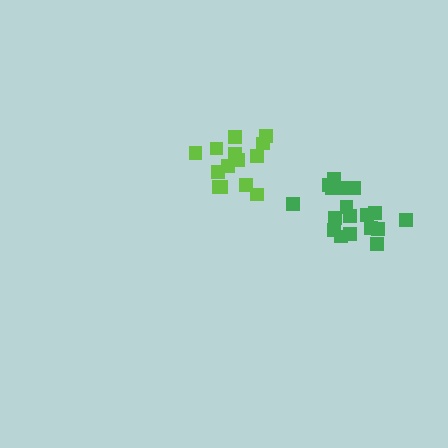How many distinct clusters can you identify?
There are 2 distinct clusters.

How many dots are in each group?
Group 1: 18 dots, Group 2: 14 dots (32 total).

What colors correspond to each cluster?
The clusters are colored: green, lime.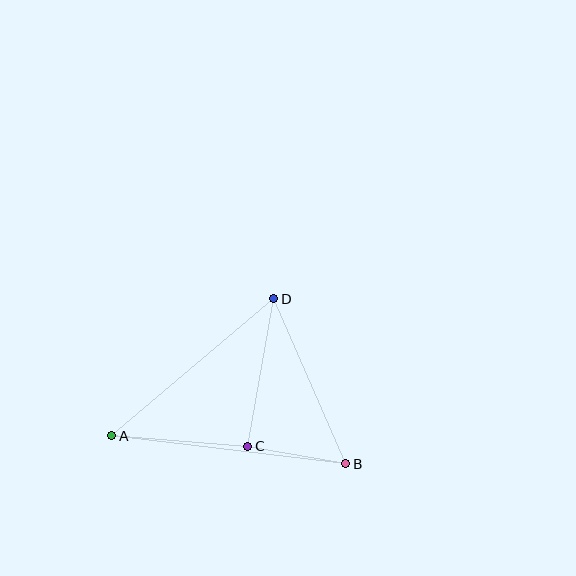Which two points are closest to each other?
Points B and C are closest to each other.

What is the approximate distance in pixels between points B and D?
The distance between B and D is approximately 180 pixels.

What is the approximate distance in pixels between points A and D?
The distance between A and D is approximately 212 pixels.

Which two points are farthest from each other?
Points A and B are farthest from each other.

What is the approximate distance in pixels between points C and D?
The distance between C and D is approximately 150 pixels.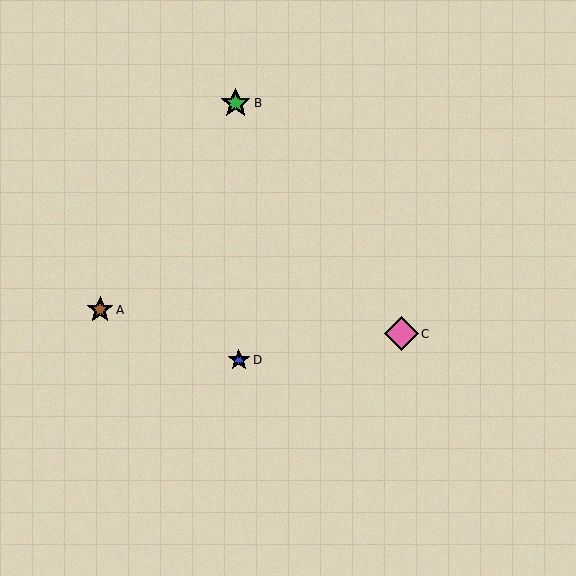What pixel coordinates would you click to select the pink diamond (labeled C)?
Click at (402, 334) to select the pink diamond C.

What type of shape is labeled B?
Shape B is a green star.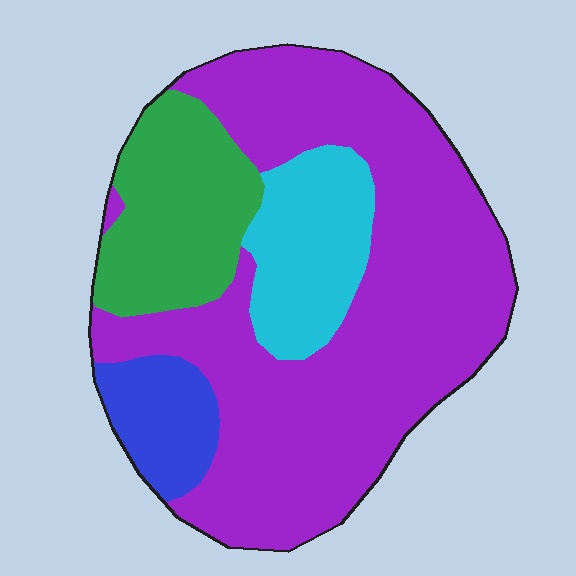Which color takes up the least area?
Blue, at roughly 10%.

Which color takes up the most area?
Purple, at roughly 60%.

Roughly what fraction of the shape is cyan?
Cyan covers around 15% of the shape.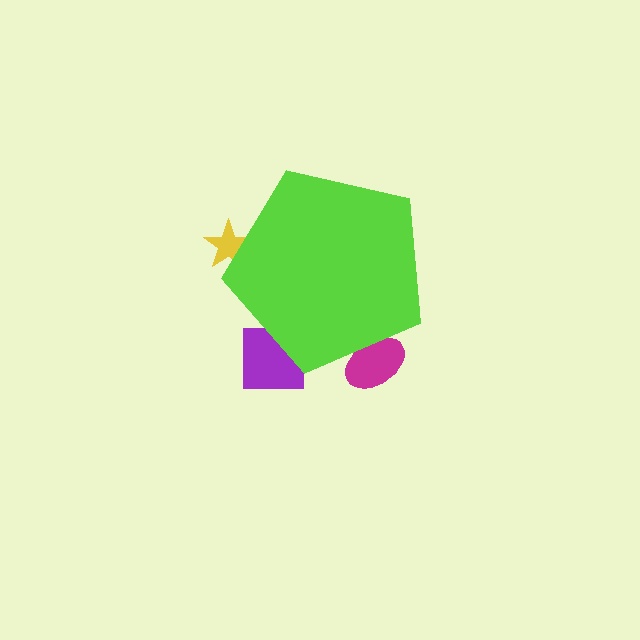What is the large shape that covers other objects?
A lime pentagon.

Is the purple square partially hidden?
Yes, the purple square is partially hidden behind the lime pentagon.